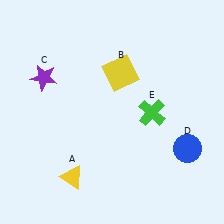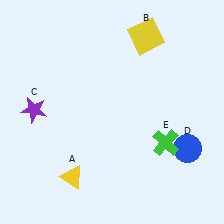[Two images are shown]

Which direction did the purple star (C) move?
The purple star (C) moved down.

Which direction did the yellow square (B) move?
The yellow square (B) moved up.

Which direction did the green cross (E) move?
The green cross (E) moved down.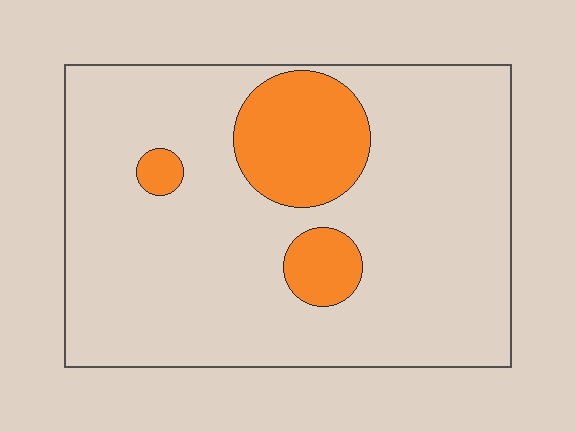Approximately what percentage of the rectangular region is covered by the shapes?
Approximately 15%.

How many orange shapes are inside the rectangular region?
3.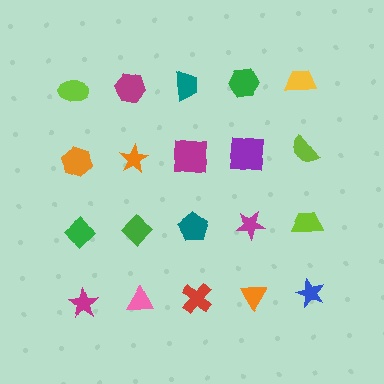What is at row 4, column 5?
A blue star.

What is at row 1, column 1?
A lime ellipse.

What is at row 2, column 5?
A lime semicircle.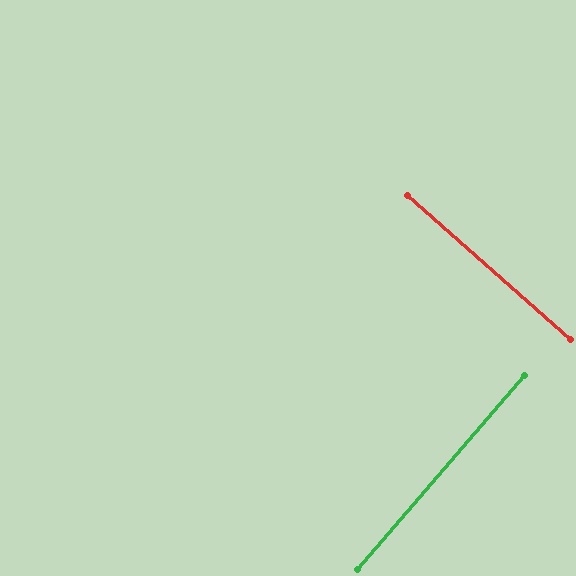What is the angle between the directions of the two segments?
Approximately 89 degrees.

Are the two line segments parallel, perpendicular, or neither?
Perpendicular — they meet at approximately 89°.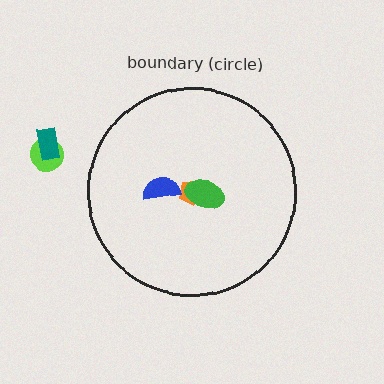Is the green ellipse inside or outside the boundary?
Inside.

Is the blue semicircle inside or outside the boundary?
Inside.